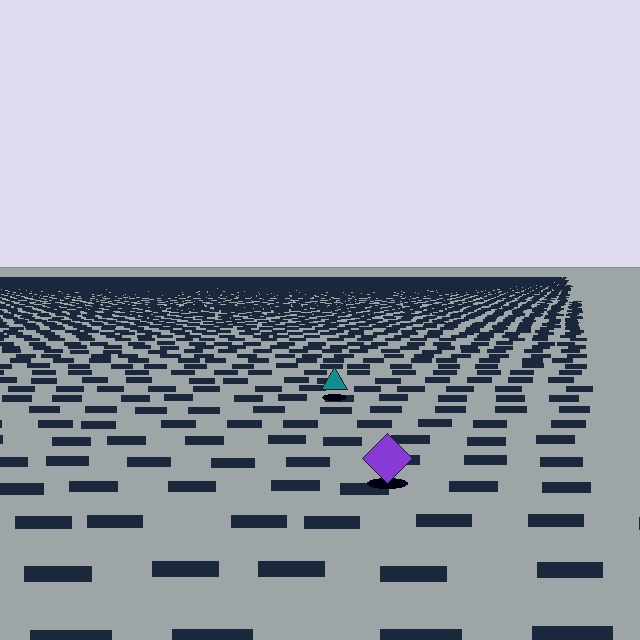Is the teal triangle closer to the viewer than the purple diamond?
No. The purple diamond is closer — you can tell from the texture gradient: the ground texture is coarser near it.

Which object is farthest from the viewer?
The teal triangle is farthest from the viewer. It appears smaller and the ground texture around it is denser.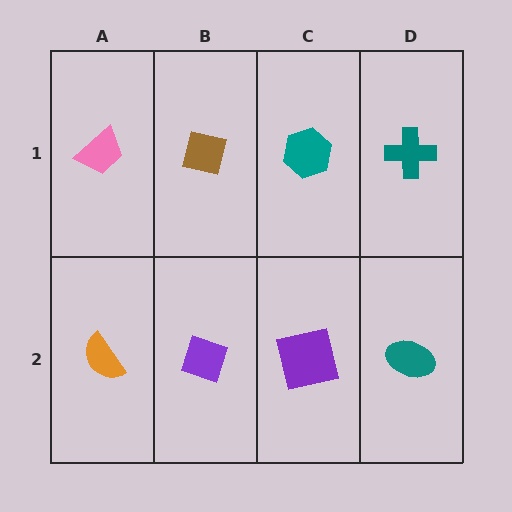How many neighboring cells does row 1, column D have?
2.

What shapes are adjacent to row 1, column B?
A purple diamond (row 2, column B), a pink trapezoid (row 1, column A), a teal hexagon (row 1, column C).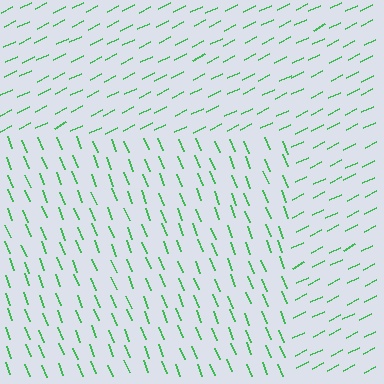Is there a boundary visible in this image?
Yes, there is a texture boundary formed by a change in line orientation.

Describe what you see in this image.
The image is filled with small green line segments. A rectangle region in the image has lines oriented differently from the surrounding lines, creating a visible texture boundary.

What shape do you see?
I see a rectangle.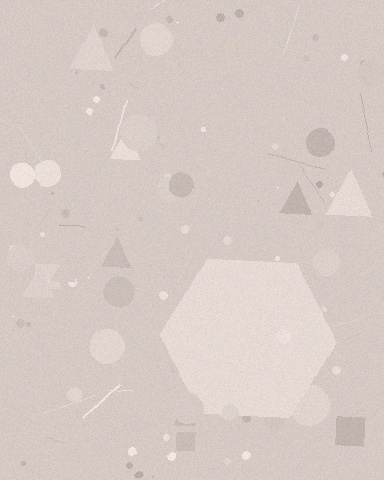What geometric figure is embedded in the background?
A hexagon is embedded in the background.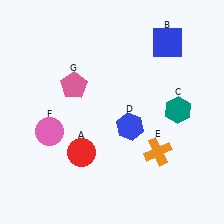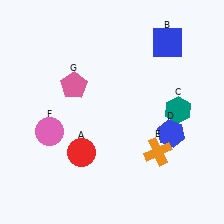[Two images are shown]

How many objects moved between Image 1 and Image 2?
1 object moved between the two images.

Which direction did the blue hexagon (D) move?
The blue hexagon (D) moved right.